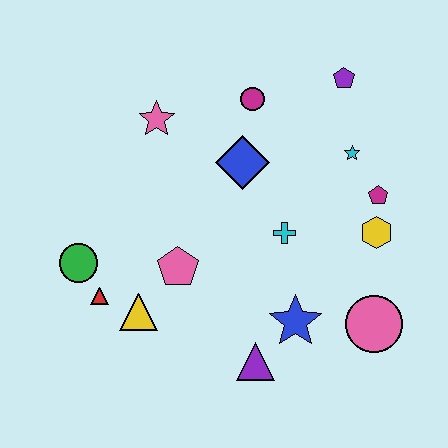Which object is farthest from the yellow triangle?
The purple pentagon is farthest from the yellow triangle.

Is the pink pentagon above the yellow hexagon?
No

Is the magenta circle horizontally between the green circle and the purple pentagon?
Yes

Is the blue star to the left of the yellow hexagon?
Yes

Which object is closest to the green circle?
The red triangle is closest to the green circle.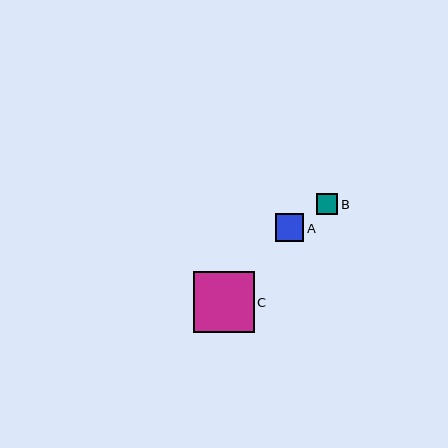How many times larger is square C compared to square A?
Square C is approximately 2.1 times the size of square A.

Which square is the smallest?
Square B is the smallest with a size of approximately 22 pixels.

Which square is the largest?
Square C is the largest with a size of approximately 61 pixels.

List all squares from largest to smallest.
From largest to smallest: C, A, B.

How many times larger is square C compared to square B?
Square C is approximately 2.8 times the size of square B.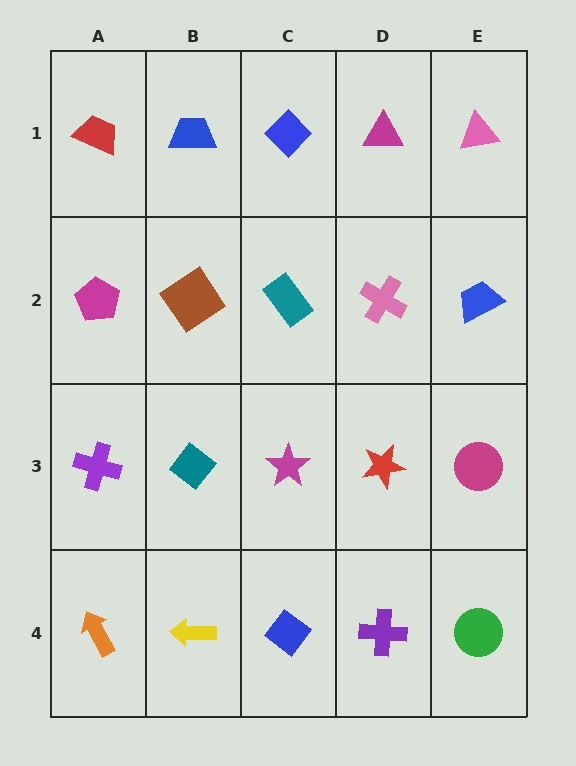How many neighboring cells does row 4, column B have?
3.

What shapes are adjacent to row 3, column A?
A magenta pentagon (row 2, column A), an orange arrow (row 4, column A), a teal diamond (row 3, column B).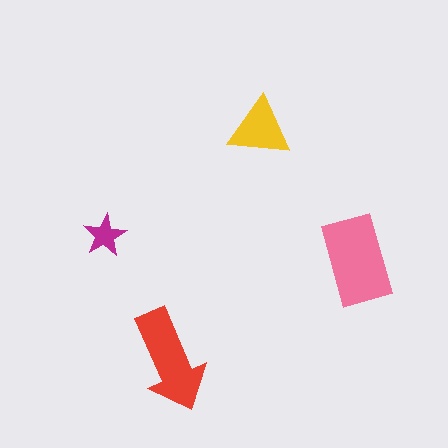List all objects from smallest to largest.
The magenta star, the yellow triangle, the red arrow, the pink rectangle.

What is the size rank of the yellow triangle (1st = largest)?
3rd.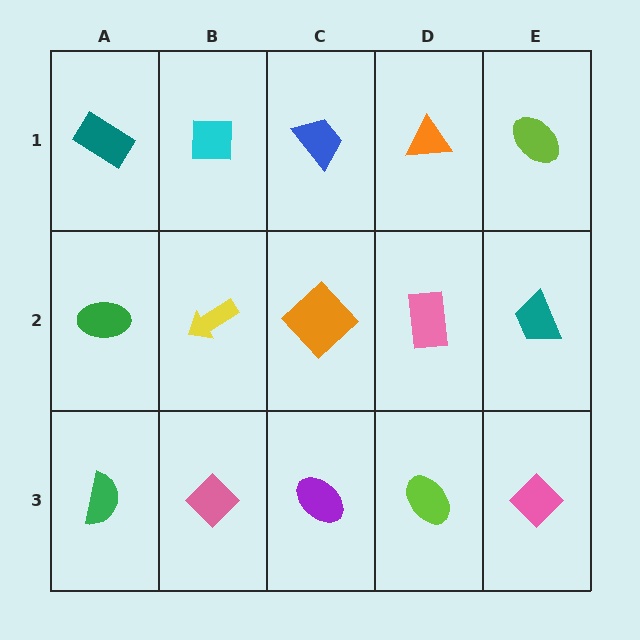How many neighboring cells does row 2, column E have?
3.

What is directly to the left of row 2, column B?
A green ellipse.